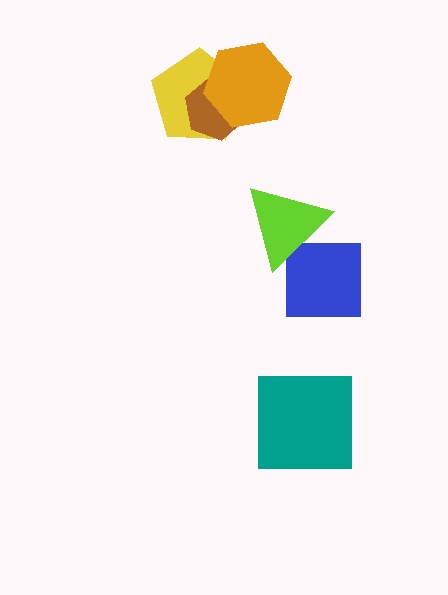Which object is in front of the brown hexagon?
The orange hexagon is in front of the brown hexagon.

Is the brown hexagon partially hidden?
Yes, it is partially covered by another shape.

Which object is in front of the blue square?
The lime triangle is in front of the blue square.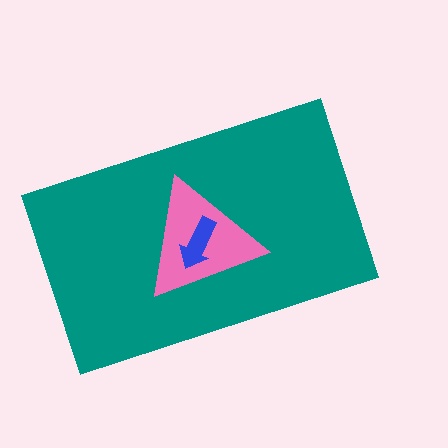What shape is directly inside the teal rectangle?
The pink triangle.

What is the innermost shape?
The blue arrow.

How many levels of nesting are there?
3.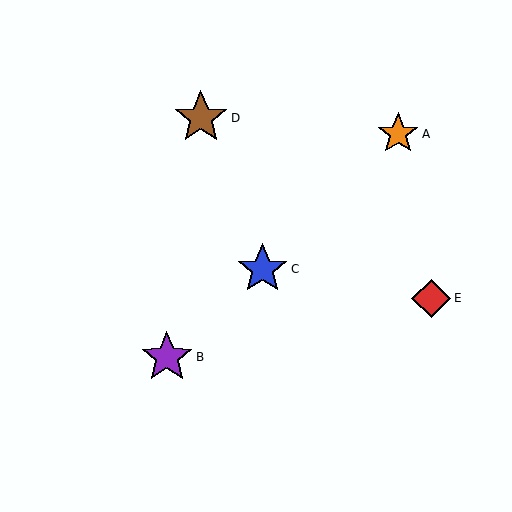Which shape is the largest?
The brown star (labeled D) is the largest.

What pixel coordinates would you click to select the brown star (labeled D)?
Click at (201, 118) to select the brown star D.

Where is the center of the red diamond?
The center of the red diamond is at (431, 299).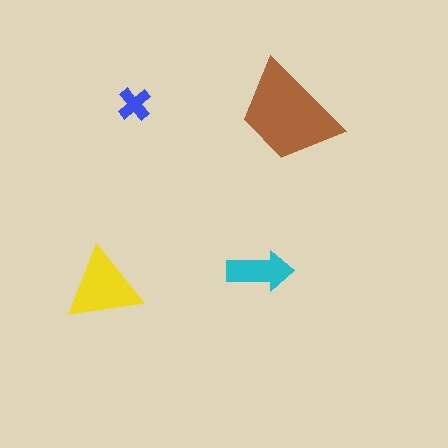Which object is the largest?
The brown trapezoid.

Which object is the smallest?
The blue cross.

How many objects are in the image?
There are 4 objects in the image.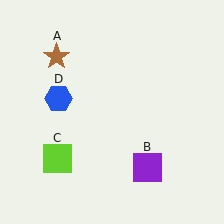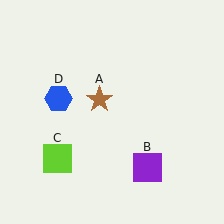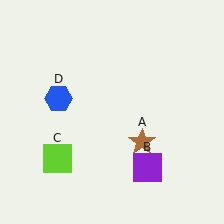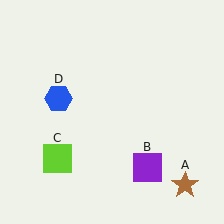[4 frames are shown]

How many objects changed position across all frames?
1 object changed position: brown star (object A).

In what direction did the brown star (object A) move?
The brown star (object A) moved down and to the right.